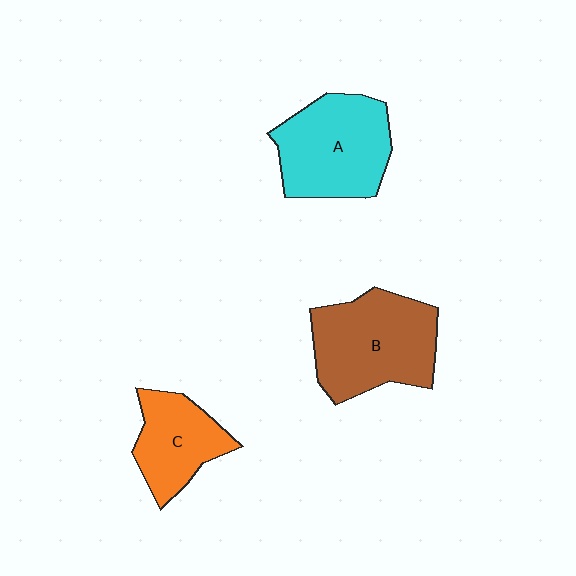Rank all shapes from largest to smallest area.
From largest to smallest: B (brown), A (cyan), C (orange).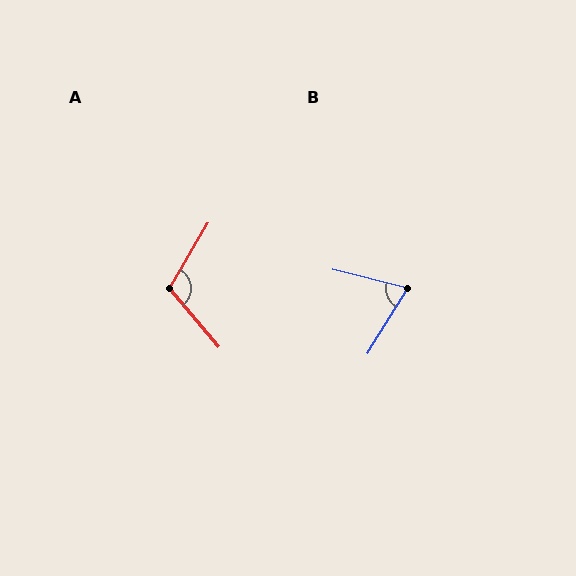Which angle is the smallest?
B, at approximately 72 degrees.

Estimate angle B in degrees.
Approximately 72 degrees.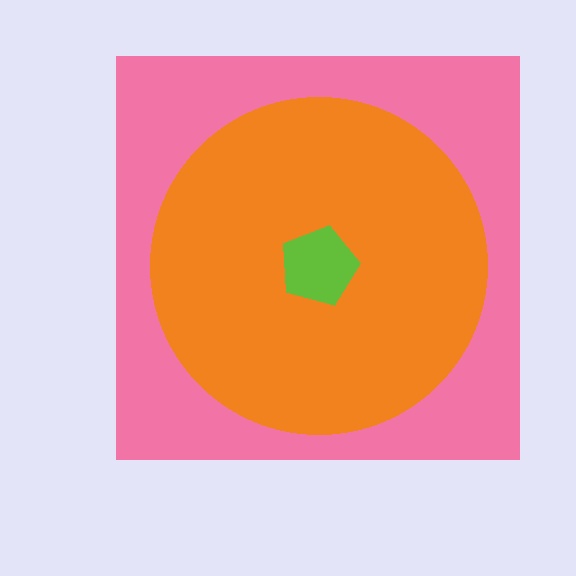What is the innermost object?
The lime pentagon.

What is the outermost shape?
The pink square.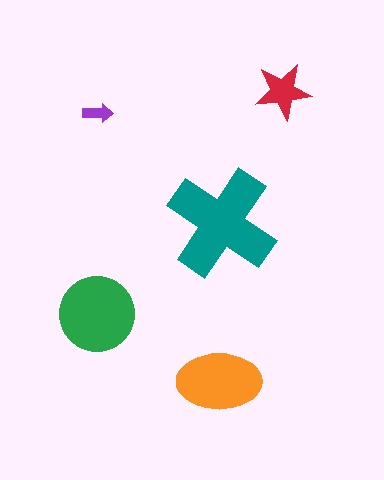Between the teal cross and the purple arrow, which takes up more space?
The teal cross.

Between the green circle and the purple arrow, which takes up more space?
The green circle.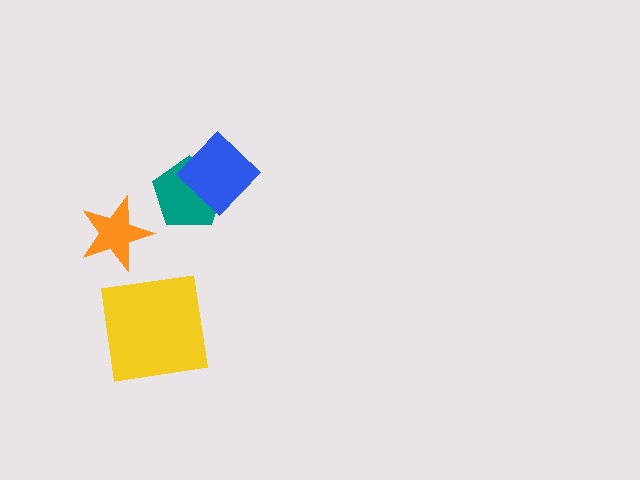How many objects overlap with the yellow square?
0 objects overlap with the yellow square.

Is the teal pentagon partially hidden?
Yes, it is partially covered by another shape.